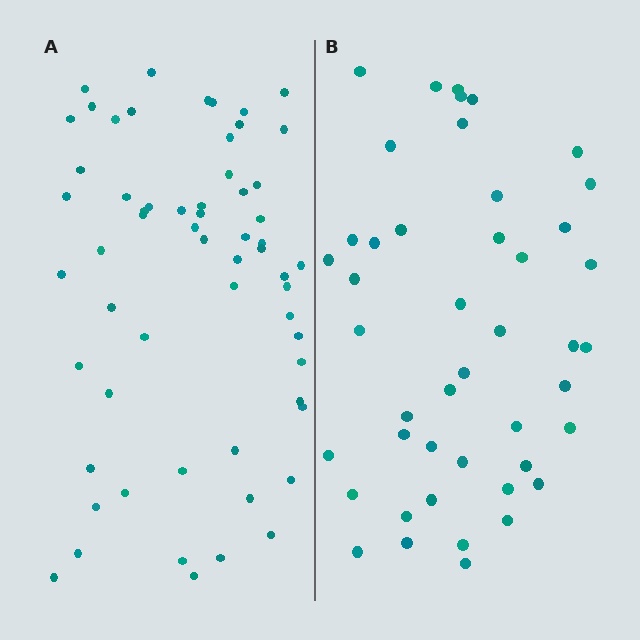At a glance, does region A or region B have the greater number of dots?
Region A (the left region) has more dots.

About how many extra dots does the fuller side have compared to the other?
Region A has approximately 15 more dots than region B.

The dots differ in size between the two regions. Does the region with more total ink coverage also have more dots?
No. Region B has more total ink coverage because its dots are larger, but region A actually contains more individual dots. Total area can be misleading — the number of items is what matters here.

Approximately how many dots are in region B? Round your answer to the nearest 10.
About 40 dots. (The exact count is 45, which rounds to 40.)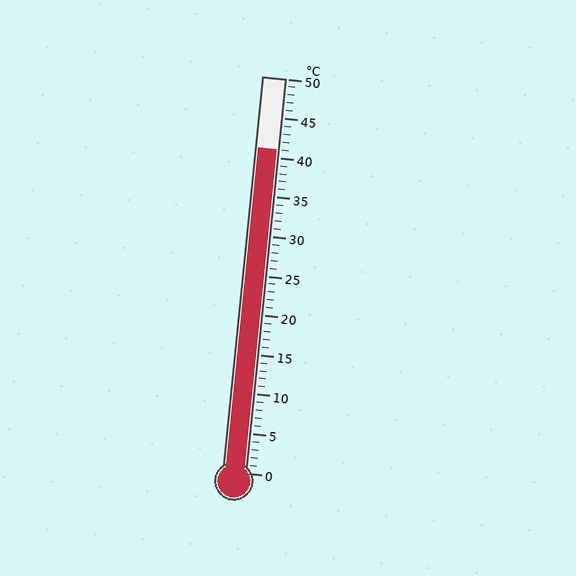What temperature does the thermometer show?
The thermometer shows approximately 41°C.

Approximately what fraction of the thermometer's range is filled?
The thermometer is filled to approximately 80% of its range.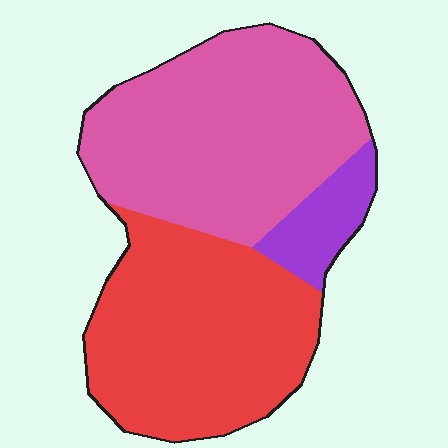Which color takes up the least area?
Purple, at roughly 10%.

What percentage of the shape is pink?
Pink covers about 45% of the shape.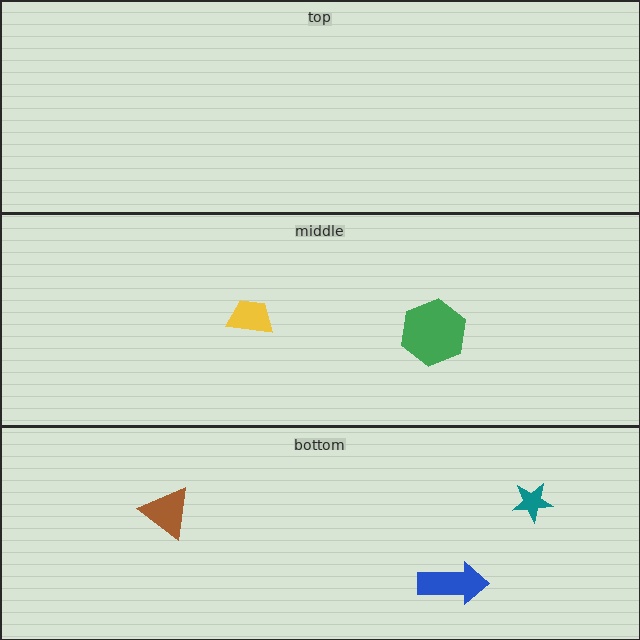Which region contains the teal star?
The bottom region.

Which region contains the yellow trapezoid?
The middle region.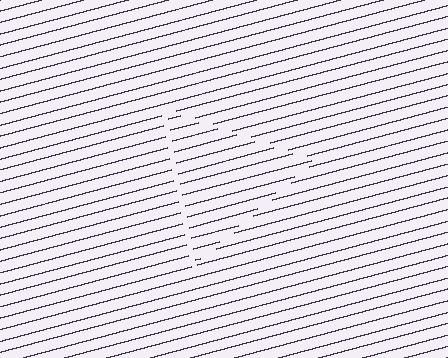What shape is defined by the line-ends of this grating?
An illusory triangle. The interior of the shape contains the same grating, shifted by half a period — the contour is defined by the phase discontinuity where line-ends from the inner and outer gratings abut.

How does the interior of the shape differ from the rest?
The interior of the shape contains the same grating, shifted by half a period — the contour is defined by the phase discontinuity where line-ends from the inner and outer gratings abut.